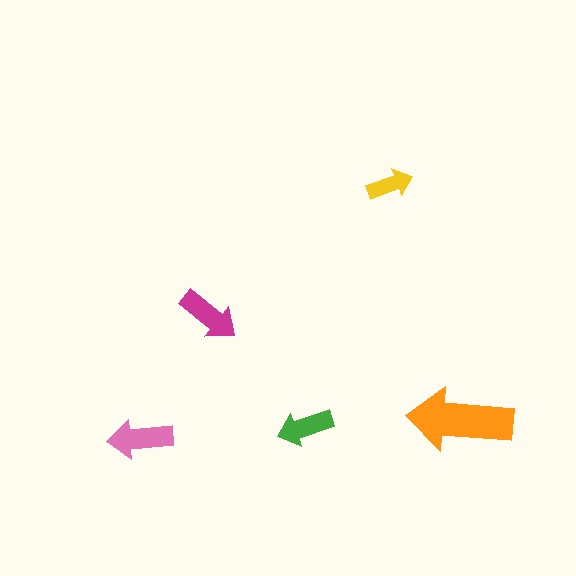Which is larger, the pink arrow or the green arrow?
The pink one.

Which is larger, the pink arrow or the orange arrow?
The orange one.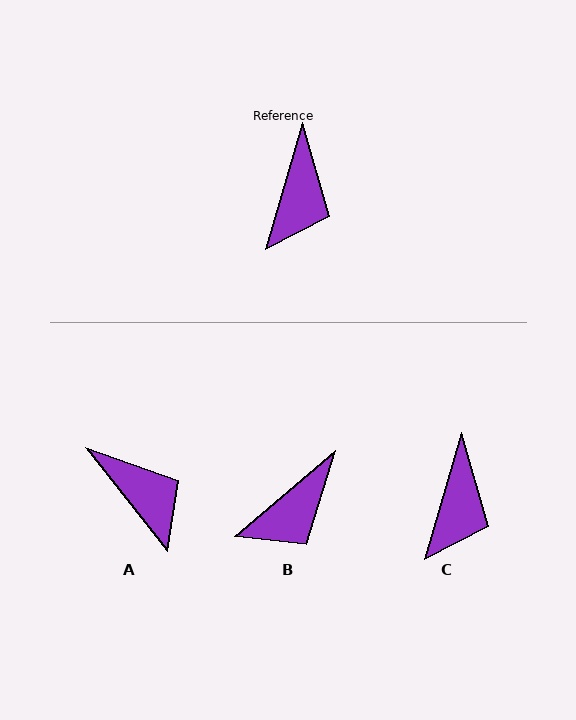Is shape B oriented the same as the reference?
No, it is off by about 33 degrees.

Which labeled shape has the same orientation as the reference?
C.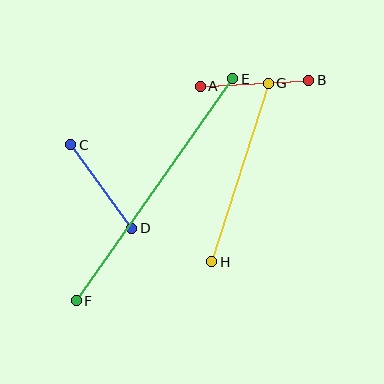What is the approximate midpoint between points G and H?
The midpoint is at approximately (240, 172) pixels.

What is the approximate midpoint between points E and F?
The midpoint is at approximately (155, 190) pixels.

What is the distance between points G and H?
The distance is approximately 187 pixels.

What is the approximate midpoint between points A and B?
The midpoint is at approximately (254, 83) pixels.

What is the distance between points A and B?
The distance is approximately 109 pixels.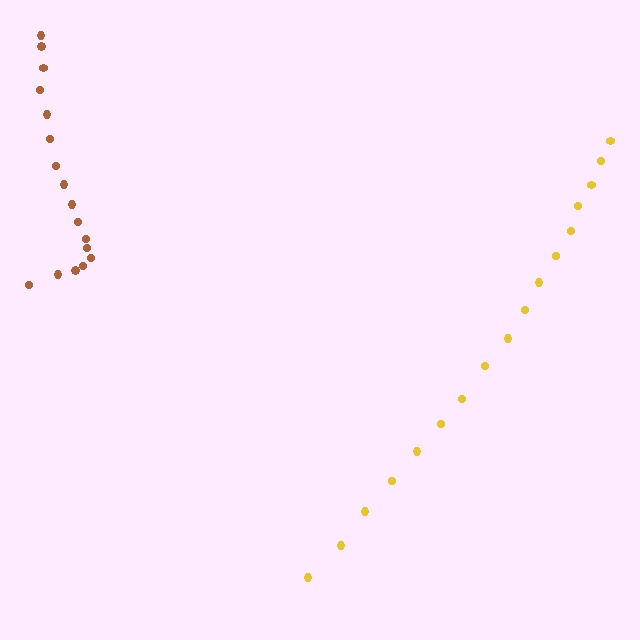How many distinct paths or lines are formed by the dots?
There are 2 distinct paths.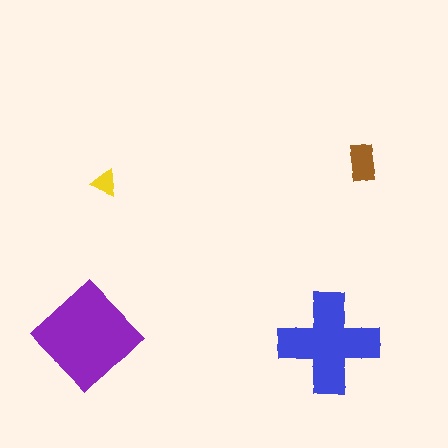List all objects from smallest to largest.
The yellow triangle, the brown rectangle, the blue cross, the purple diamond.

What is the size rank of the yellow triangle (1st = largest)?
4th.